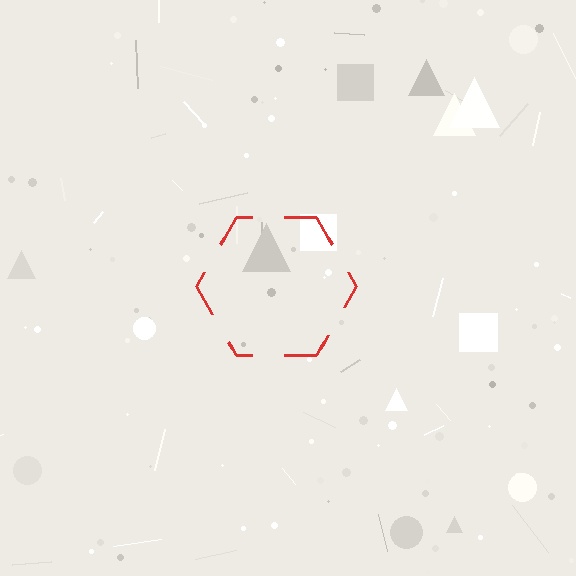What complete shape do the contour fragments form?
The contour fragments form a hexagon.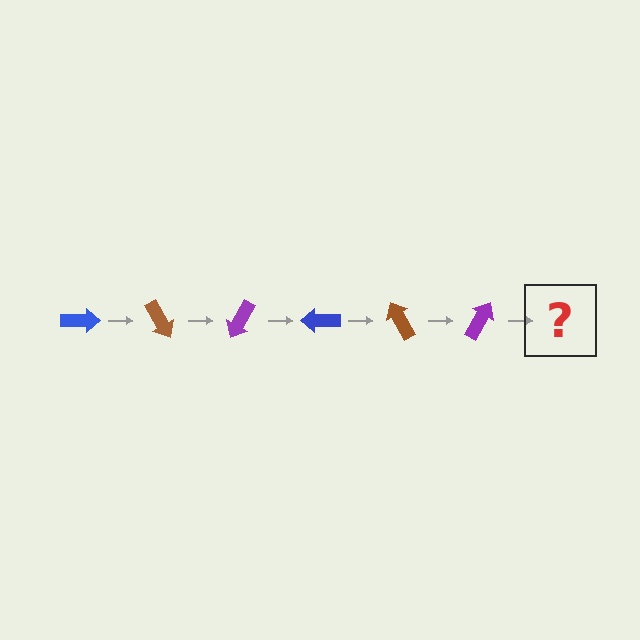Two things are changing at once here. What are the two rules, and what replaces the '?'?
The two rules are that it rotates 60 degrees each step and the color cycles through blue, brown, and purple. The '?' should be a blue arrow, rotated 360 degrees from the start.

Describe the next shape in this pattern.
It should be a blue arrow, rotated 360 degrees from the start.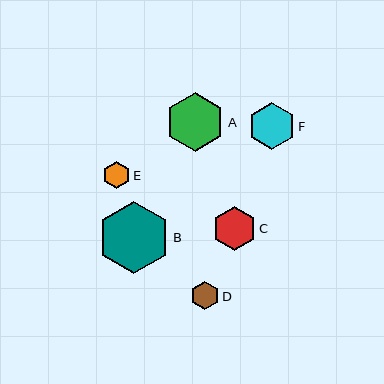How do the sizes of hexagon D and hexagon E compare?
Hexagon D and hexagon E are approximately the same size.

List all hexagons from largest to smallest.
From largest to smallest: B, A, F, C, D, E.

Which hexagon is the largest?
Hexagon B is the largest with a size of approximately 73 pixels.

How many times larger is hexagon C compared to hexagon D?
Hexagon C is approximately 1.6 times the size of hexagon D.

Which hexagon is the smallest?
Hexagon E is the smallest with a size of approximately 27 pixels.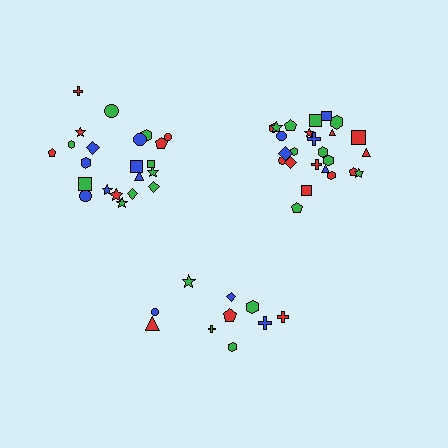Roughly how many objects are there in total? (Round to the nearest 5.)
Roughly 55 objects in total.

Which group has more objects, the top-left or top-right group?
The top-right group.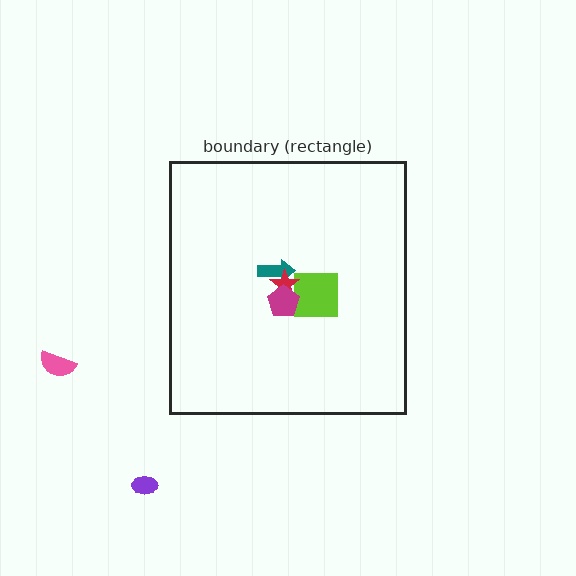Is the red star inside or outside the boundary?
Inside.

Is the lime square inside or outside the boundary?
Inside.